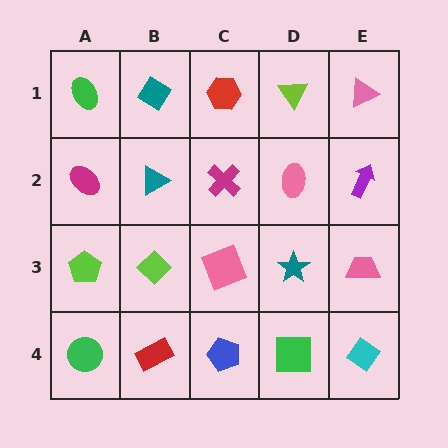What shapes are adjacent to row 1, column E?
A purple arrow (row 2, column E), a lime triangle (row 1, column D).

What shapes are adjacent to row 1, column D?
A pink ellipse (row 2, column D), a red hexagon (row 1, column C), a pink triangle (row 1, column E).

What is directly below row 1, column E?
A purple arrow.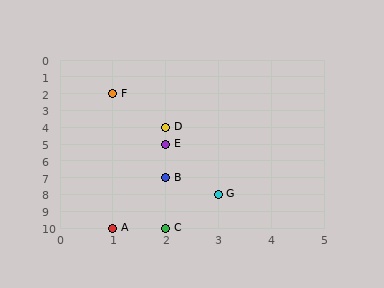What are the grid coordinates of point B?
Point B is at grid coordinates (2, 7).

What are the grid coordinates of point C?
Point C is at grid coordinates (2, 10).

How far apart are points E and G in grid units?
Points E and G are 1 column and 3 rows apart (about 3.2 grid units diagonally).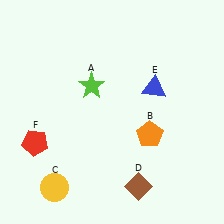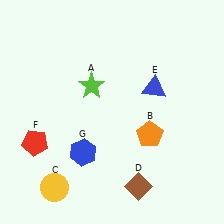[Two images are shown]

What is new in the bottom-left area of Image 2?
A blue hexagon (G) was added in the bottom-left area of Image 2.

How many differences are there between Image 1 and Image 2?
There is 1 difference between the two images.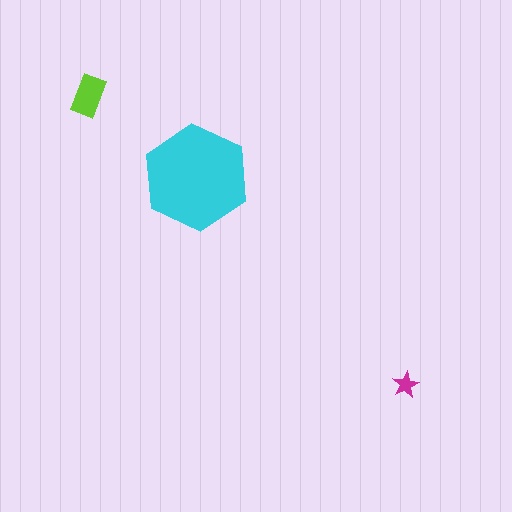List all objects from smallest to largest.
The magenta star, the lime rectangle, the cyan hexagon.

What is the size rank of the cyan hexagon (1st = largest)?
1st.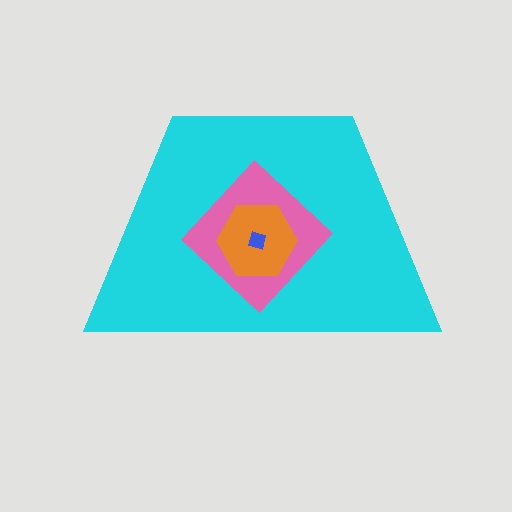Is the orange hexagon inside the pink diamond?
Yes.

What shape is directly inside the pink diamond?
The orange hexagon.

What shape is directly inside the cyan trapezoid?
The pink diamond.